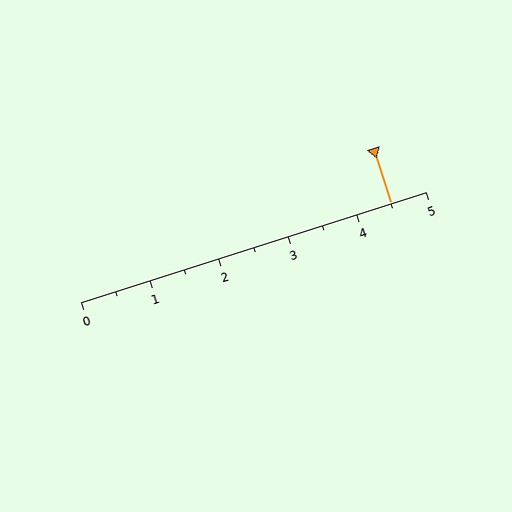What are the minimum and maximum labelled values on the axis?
The axis runs from 0 to 5.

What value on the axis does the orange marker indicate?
The marker indicates approximately 4.5.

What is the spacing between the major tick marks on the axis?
The major ticks are spaced 1 apart.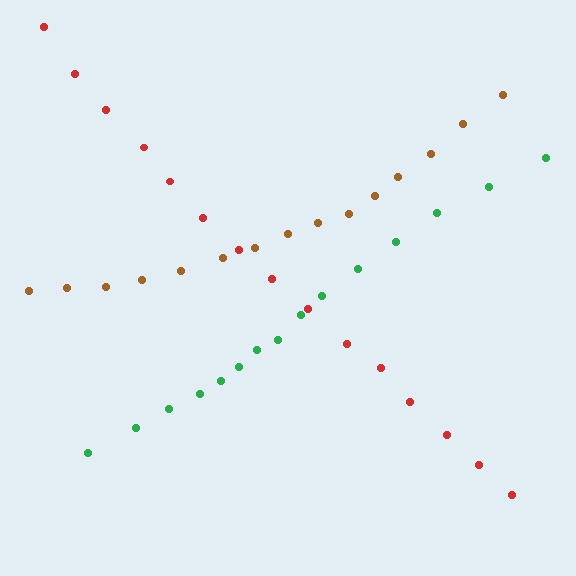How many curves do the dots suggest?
There are 3 distinct paths.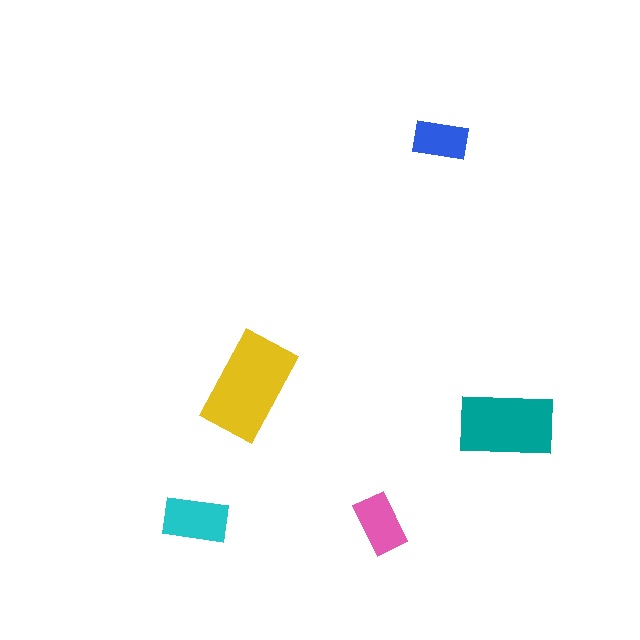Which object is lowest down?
The pink rectangle is bottommost.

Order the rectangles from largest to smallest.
the yellow one, the teal one, the cyan one, the pink one, the blue one.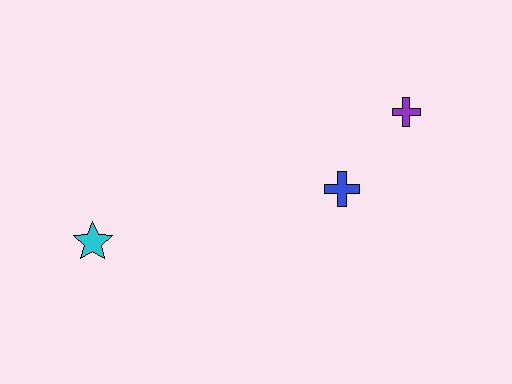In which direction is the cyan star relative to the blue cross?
The cyan star is to the left of the blue cross.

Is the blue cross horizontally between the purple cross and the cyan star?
Yes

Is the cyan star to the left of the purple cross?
Yes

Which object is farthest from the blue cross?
The cyan star is farthest from the blue cross.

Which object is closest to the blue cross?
The purple cross is closest to the blue cross.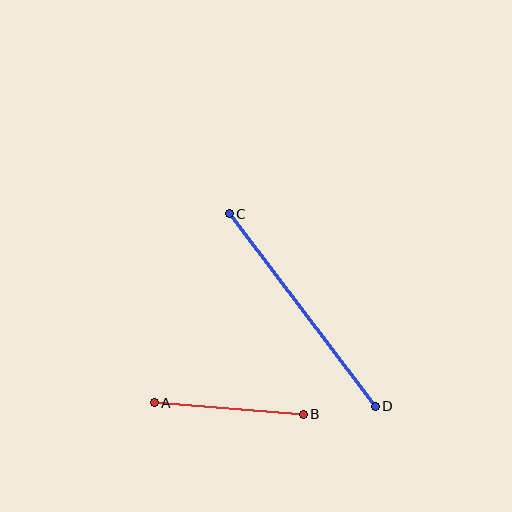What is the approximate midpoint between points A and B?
The midpoint is at approximately (229, 409) pixels.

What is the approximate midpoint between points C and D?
The midpoint is at approximately (302, 310) pixels.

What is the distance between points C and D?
The distance is approximately 241 pixels.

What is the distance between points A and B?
The distance is approximately 149 pixels.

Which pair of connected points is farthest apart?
Points C and D are farthest apart.